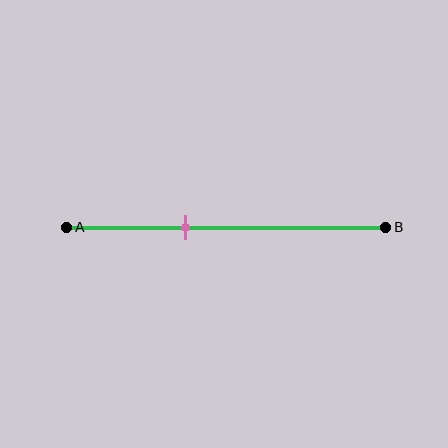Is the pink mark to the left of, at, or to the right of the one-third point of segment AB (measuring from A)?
The pink mark is to the right of the one-third point of segment AB.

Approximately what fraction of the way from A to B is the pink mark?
The pink mark is approximately 35% of the way from A to B.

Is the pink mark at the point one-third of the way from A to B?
No, the mark is at about 35% from A, not at the 33% one-third point.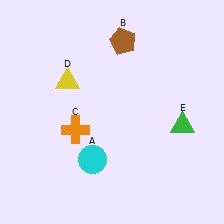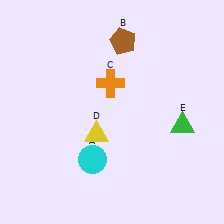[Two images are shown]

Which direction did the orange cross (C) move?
The orange cross (C) moved up.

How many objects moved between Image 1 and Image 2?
2 objects moved between the two images.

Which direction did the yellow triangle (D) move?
The yellow triangle (D) moved down.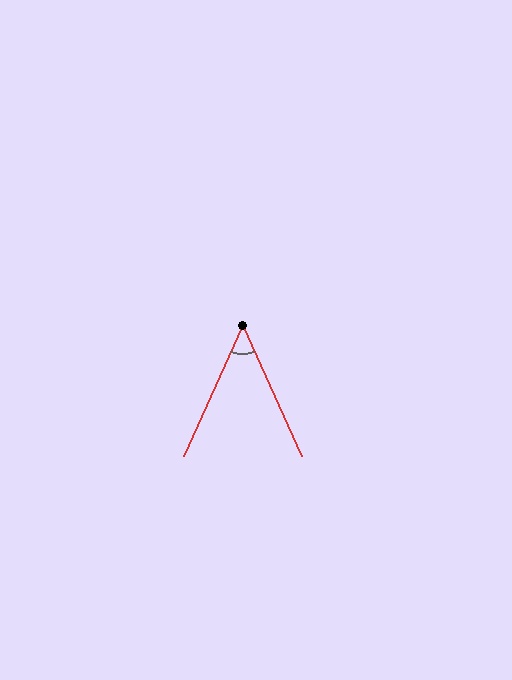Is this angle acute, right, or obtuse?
It is acute.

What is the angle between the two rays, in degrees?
Approximately 49 degrees.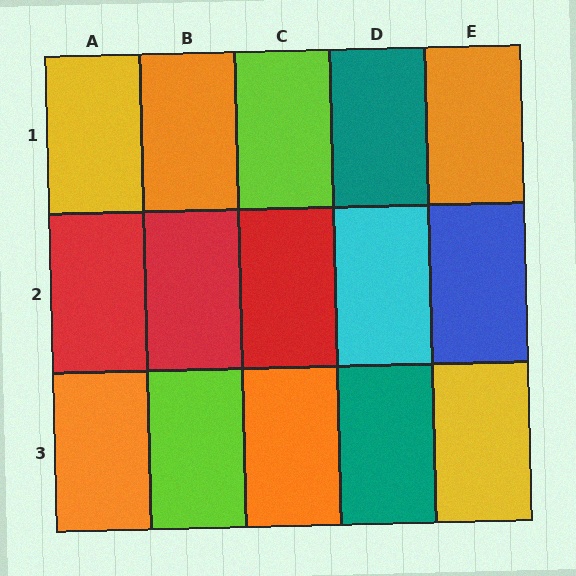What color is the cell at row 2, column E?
Blue.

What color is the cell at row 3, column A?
Orange.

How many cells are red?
3 cells are red.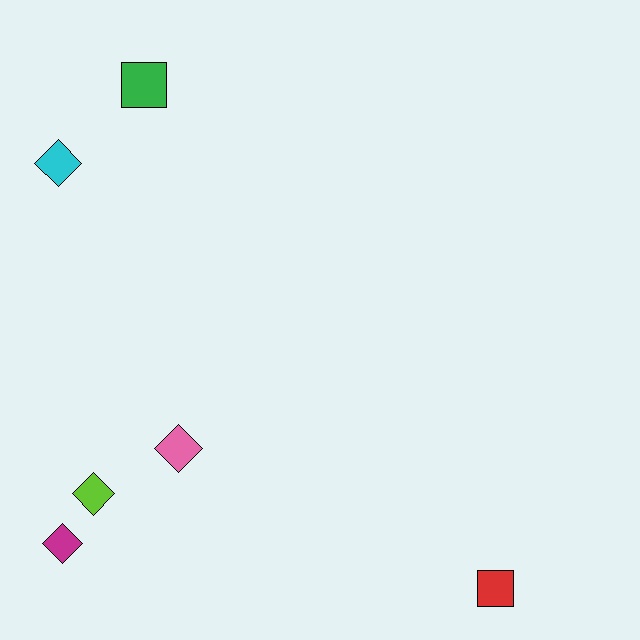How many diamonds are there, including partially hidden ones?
There are 4 diamonds.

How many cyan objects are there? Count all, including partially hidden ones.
There is 1 cyan object.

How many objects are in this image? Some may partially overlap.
There are 6 objects.